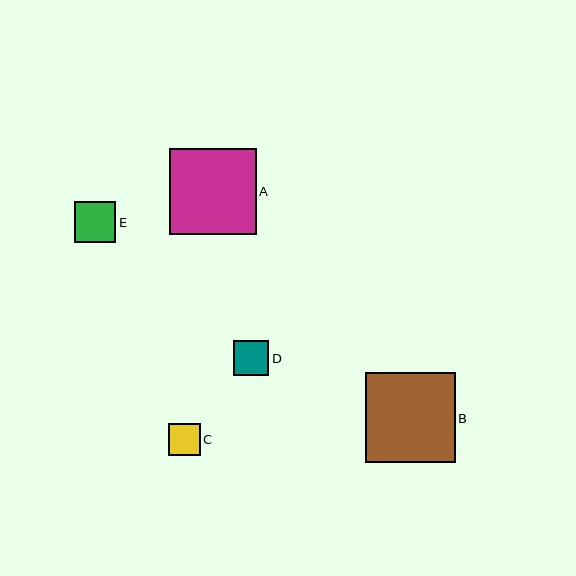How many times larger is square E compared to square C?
Square E is approximately 1.3 times the size of square C.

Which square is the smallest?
Square C is the smallest with a size of approximately 31 pixels.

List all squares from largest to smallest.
From largest to smallest: B, A, E, D, C.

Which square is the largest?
Square B is the largest with a size of approximately 90 pixels.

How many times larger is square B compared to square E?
Square B is approximately 2.2 times the size of square E.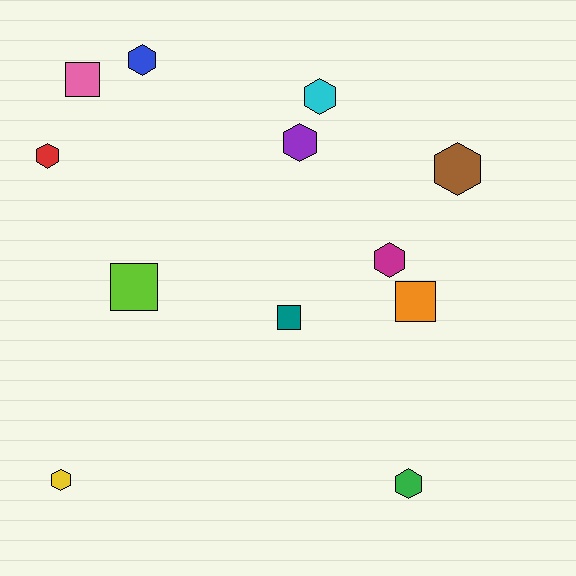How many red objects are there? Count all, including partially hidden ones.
There is 1 red object.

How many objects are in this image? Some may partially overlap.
There are 12 objects.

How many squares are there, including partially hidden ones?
There are 4 squares.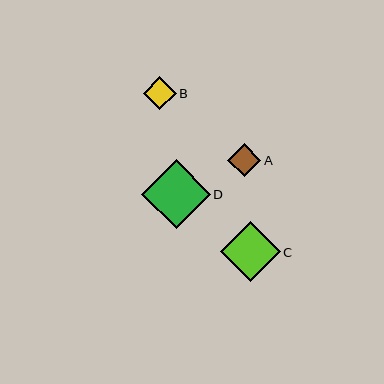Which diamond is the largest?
Diamond D is the largest with a size of approximately 68 pixels.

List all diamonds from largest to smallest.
From largest to smallest: D, C, B, A.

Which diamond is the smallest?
Diamond A is the smallest with a size of approximately 33 pixels.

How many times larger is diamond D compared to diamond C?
Diamond D is approximately 1.1 times the size of diamond C.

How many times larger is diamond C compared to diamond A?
Diamond C is approximately 1.8 times the size of diamond A.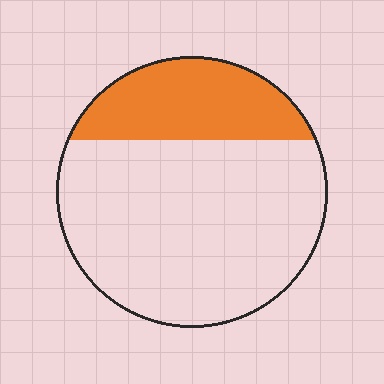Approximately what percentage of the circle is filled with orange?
Approximately 25%.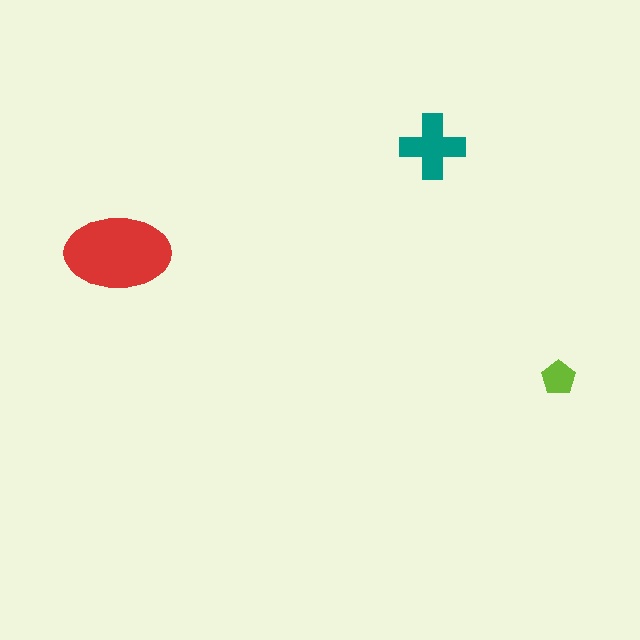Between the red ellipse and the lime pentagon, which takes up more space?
The red ellipse.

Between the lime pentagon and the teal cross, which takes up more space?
The teal cross.